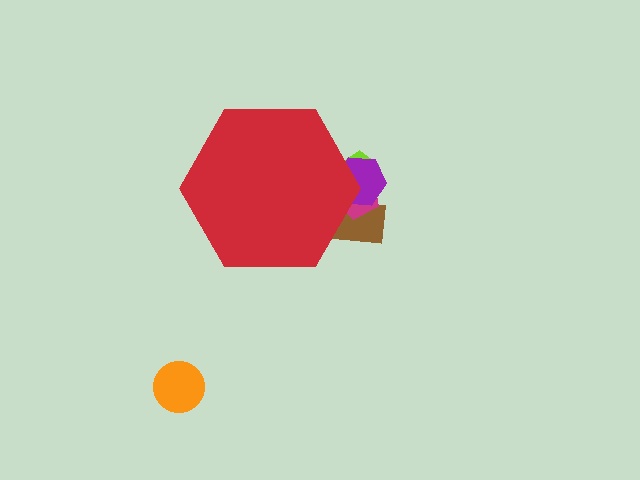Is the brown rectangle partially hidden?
Yes, the brown rectangle is partially hidden behind the red hexagon.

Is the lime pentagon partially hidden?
Yes, the lime pentagon is partially hidden behind the red hexagon.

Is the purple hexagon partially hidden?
Yes, the purple hexagon is partially hidden behind the red hexagon.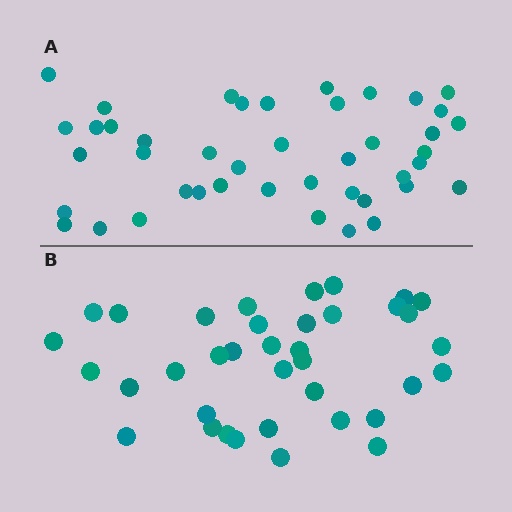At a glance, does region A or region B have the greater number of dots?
Region A (the top region) has more dots.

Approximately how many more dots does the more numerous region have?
Region A has about 6 more dots than region B.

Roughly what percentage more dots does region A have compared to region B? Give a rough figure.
About 15% more.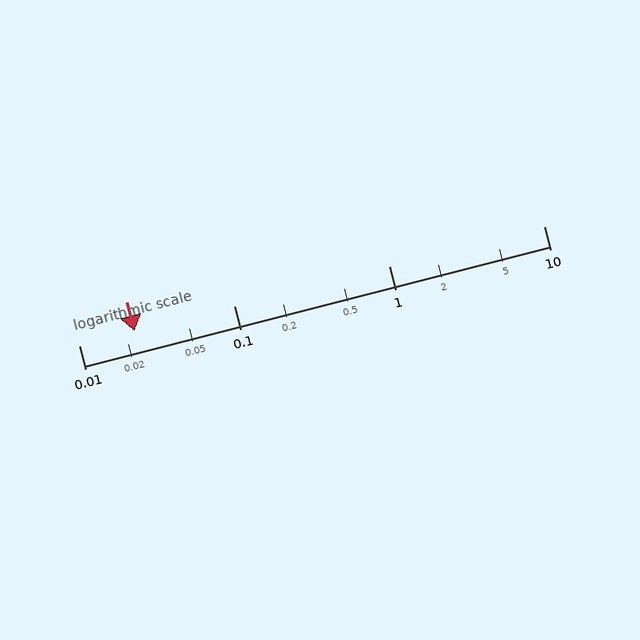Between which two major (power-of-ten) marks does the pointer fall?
The pointer is between 0.01 and 0.1.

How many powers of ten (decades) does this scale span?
The scale spans 3 decades, from 0.01 to 10.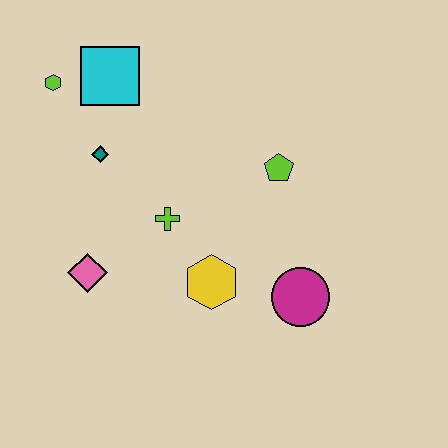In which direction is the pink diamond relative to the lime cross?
The pink diamond is to the left of the lime cross.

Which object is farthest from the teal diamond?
The magenta circle is farthest from the teal diamond.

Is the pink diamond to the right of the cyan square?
No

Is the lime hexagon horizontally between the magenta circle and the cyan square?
No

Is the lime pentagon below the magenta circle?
No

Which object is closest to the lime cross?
The yellow hexagon is closest to the lime cross.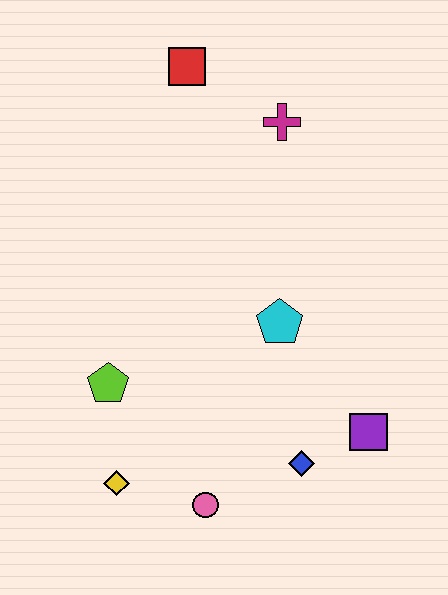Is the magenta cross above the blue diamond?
Yes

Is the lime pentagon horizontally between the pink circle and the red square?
No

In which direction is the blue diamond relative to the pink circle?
The blue diamond is to the right of the pink circle.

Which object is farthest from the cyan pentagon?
The red square is farthest from the cyan pentagon.